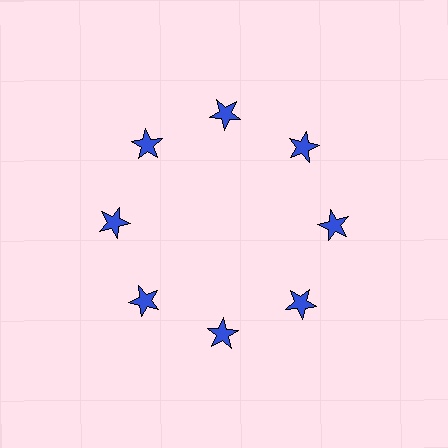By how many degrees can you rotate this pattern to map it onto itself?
The pattern maps onto itself every 45 degrees of rotation.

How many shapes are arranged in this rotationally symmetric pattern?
There are 8 shapes, arranged in 8 groups of 1.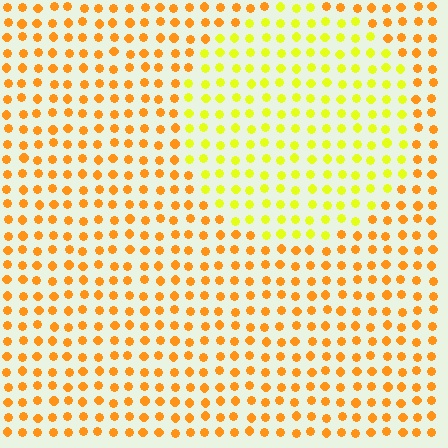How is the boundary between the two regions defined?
The boundary is defined purely by a slight shift in hue (about 35 degrees). Spacing, size, and orientation are identical on both sides.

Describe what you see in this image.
The image is filled with small orange elements in a uniform arrangement. A circle-shaped region is visible where the elements are tinted to a slightly different hue, forming a subtle color boundary.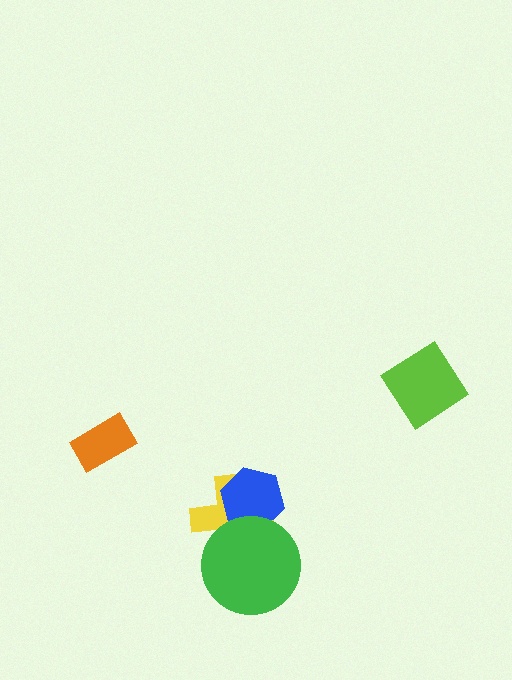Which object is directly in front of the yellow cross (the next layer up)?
The blue hexagon is directly in front of the yellow cross.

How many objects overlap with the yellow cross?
2 objects overlap with the yellow cross.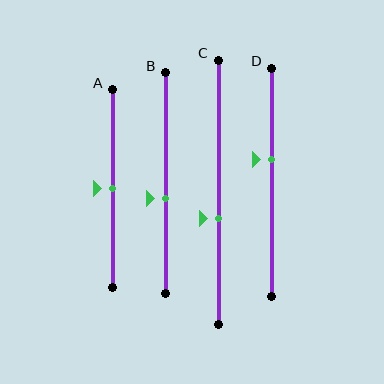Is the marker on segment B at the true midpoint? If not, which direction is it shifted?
No, the marker on segment B is shifted downward by about 7% of the segment length.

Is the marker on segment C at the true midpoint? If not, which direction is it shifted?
No, the marker on segment C is shifted downward by about 10% of the segment length.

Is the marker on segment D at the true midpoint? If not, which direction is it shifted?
No, the marker on segment D is shifted upward by about 10% of the segment length.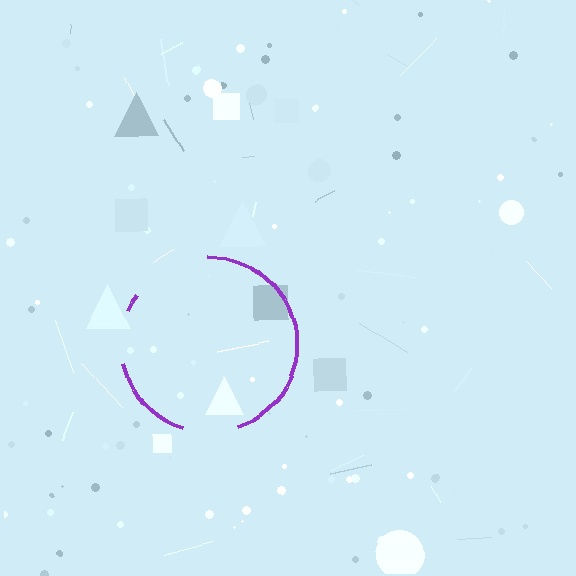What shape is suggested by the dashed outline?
The dashed outline suggests a circle.